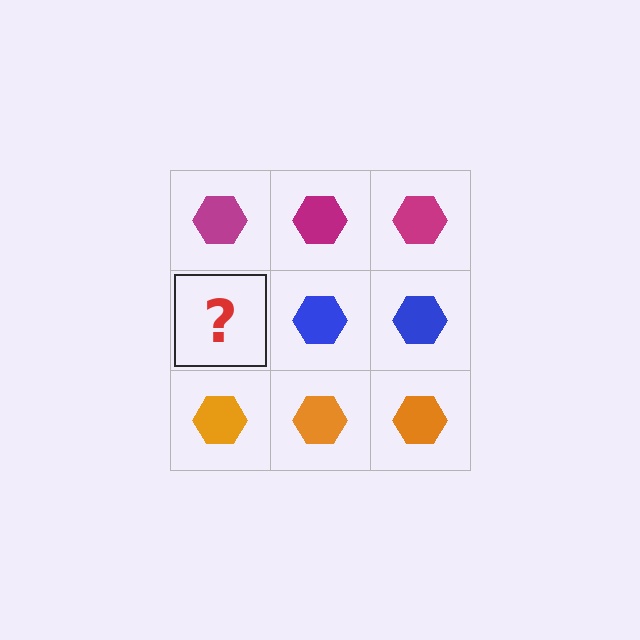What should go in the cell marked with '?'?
The missing cell should contain a blue hexagon.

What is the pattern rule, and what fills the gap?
The rule is that each row has a consistent color. The gap should be filled with a blue hexagon.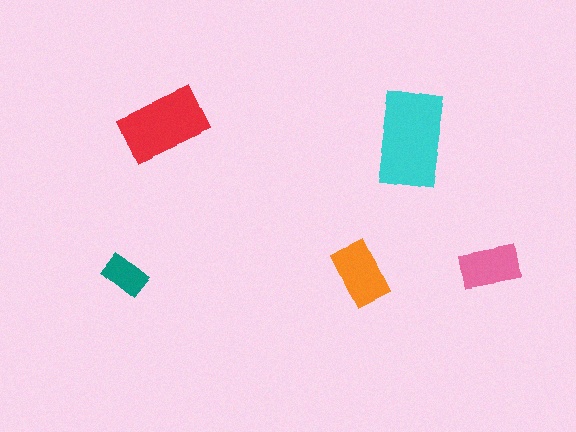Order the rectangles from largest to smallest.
the cyan one, the red one, the orange one, the pink one, the teal one.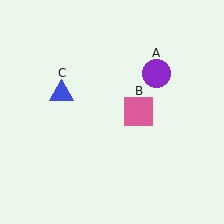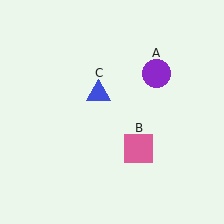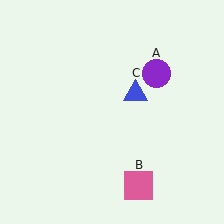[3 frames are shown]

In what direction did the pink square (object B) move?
The pink square (object B) moved down.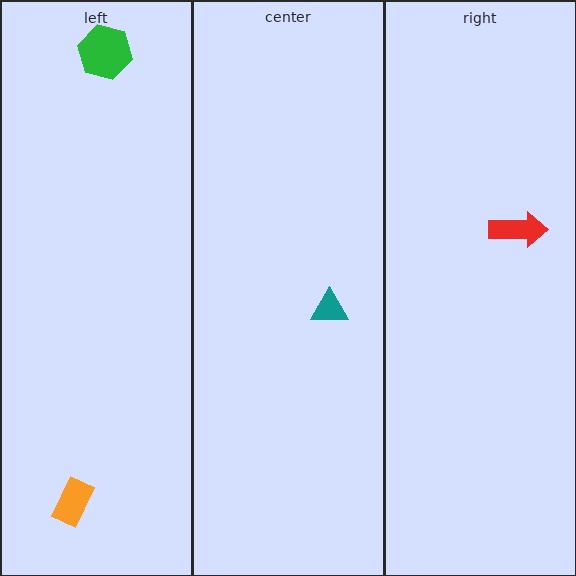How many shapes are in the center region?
1.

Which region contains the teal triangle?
The center region.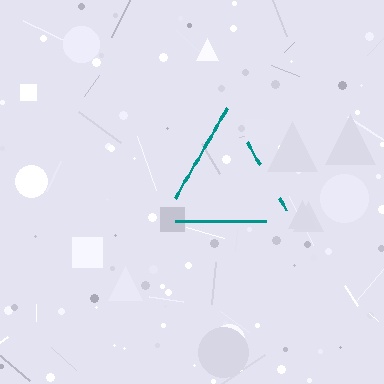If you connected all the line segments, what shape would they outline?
They would outline a triangle.